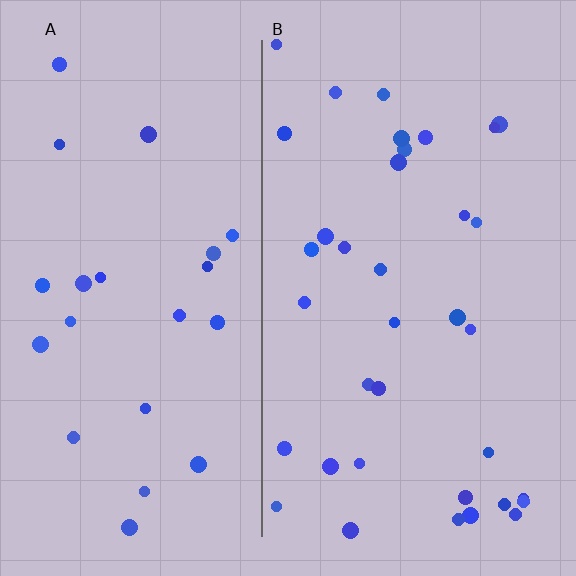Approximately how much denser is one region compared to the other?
Approximately 1.6× — region B over region A.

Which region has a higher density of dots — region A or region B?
B (the right).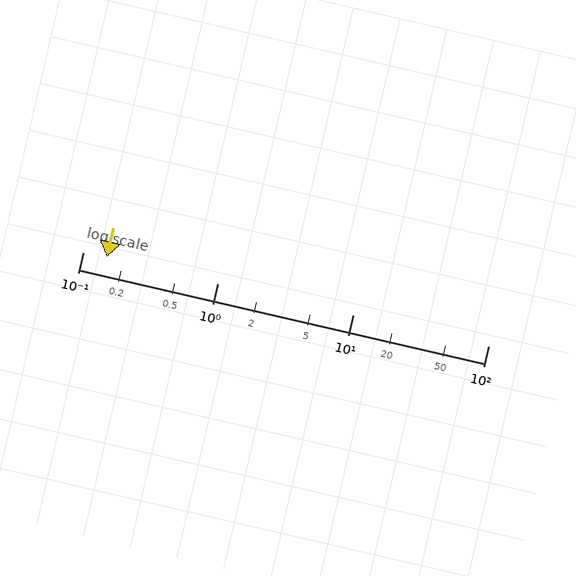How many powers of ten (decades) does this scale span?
The scale spans 3 decades, from 0.1 to 100.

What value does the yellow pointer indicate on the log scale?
The pointer indicates approximately 0.15.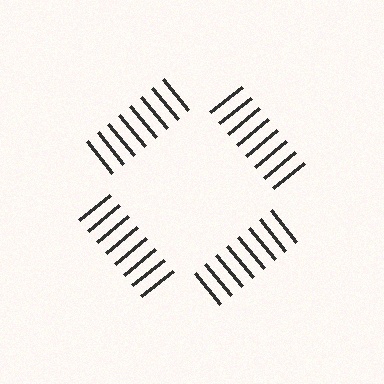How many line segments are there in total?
32 — 8 along each of the 4 edges.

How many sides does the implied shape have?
4 sides — the line-ends trace a square.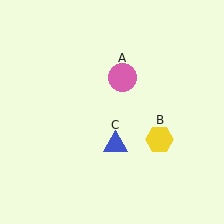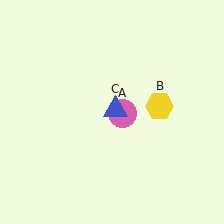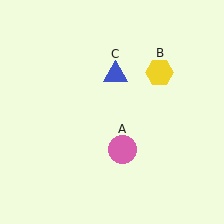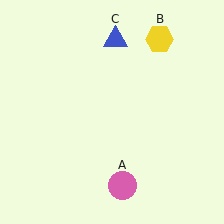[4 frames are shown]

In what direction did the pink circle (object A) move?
The pink circle (object A) moved down.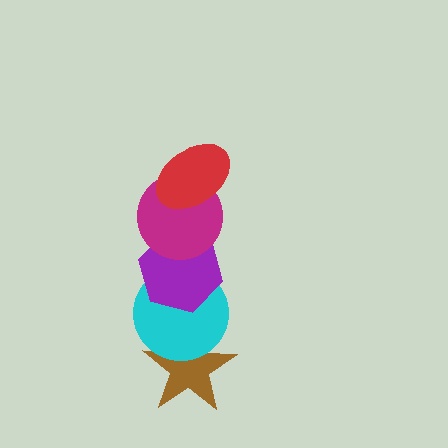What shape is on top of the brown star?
The cyan circle is on top of the brown star.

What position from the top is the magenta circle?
The magenta circle is 2nd from the top.